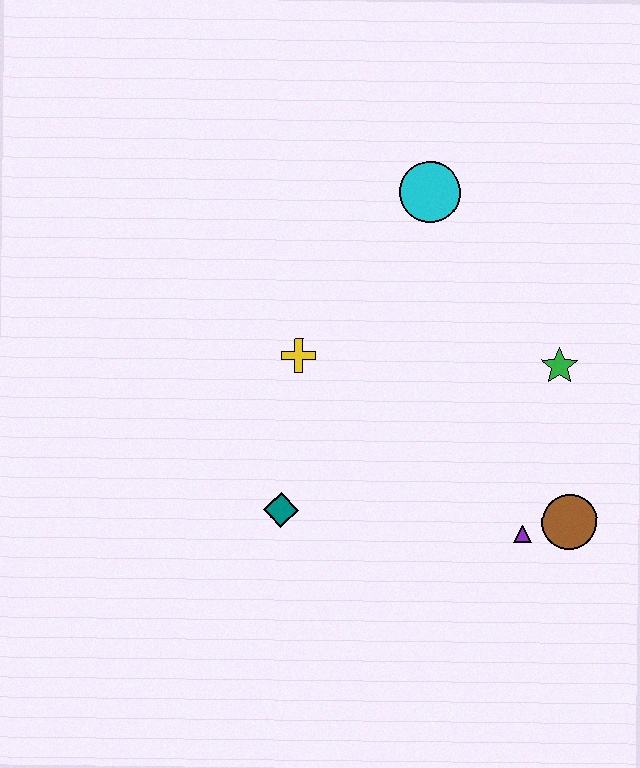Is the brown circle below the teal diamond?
Yes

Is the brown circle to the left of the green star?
No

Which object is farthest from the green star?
The teal diamond is farthest from the green star.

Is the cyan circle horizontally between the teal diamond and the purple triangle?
Yes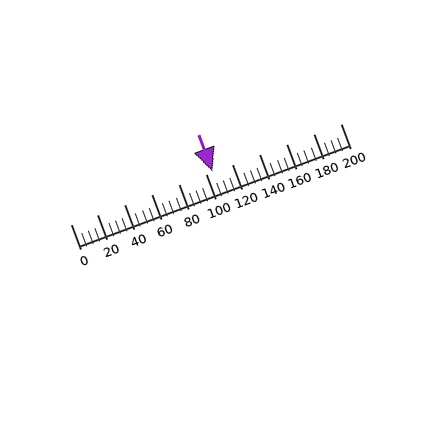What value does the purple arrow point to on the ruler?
The purple arrow points to approximately 105.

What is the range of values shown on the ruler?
The ruler shows values from 0 to 200.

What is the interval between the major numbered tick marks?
The major tick marks are spaced 20 units apart.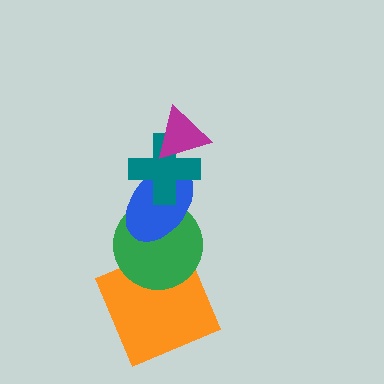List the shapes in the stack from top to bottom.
From top to bottom: the magenta triangle, the teal cross, the blue ellipse, the green circle, the orange square.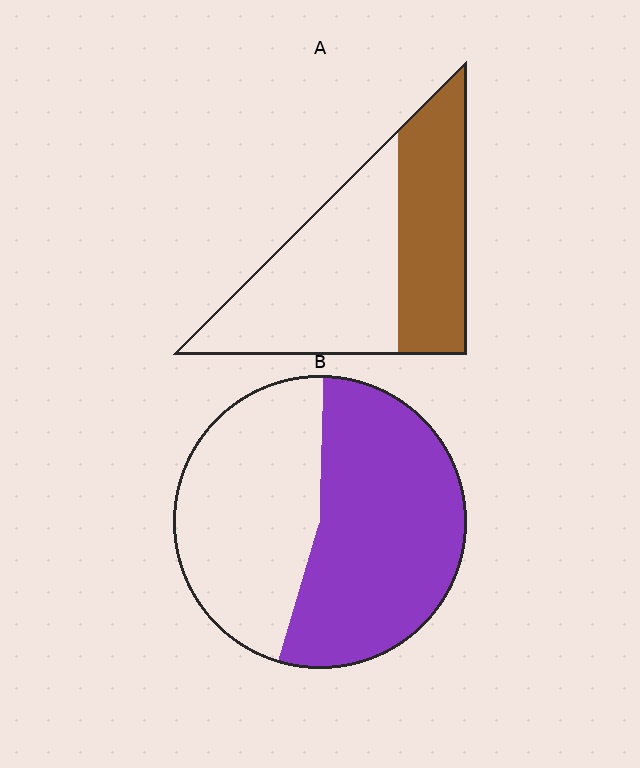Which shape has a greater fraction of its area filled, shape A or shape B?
Shape B.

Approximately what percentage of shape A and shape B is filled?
A is approximately 40% and B is approximately 55%.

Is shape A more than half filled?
No.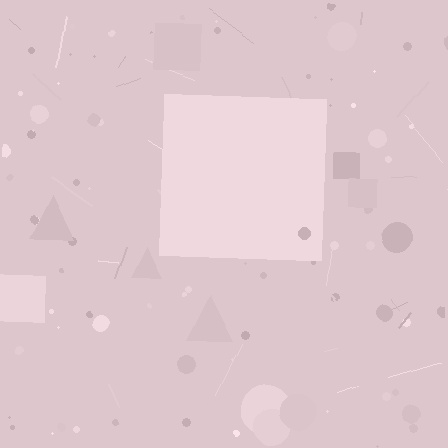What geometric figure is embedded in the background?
A square is embedded in the background.